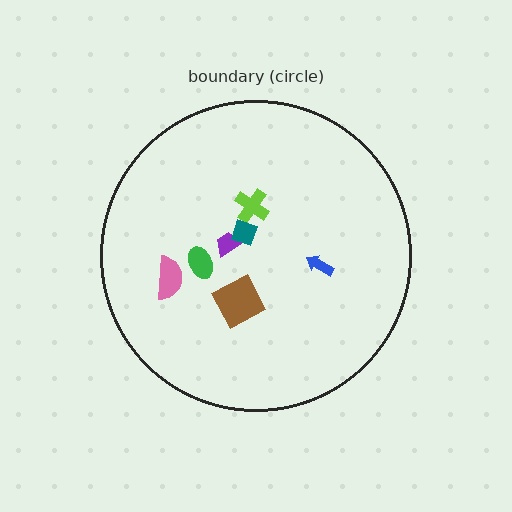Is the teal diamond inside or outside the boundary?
Inside.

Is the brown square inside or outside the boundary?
Inside.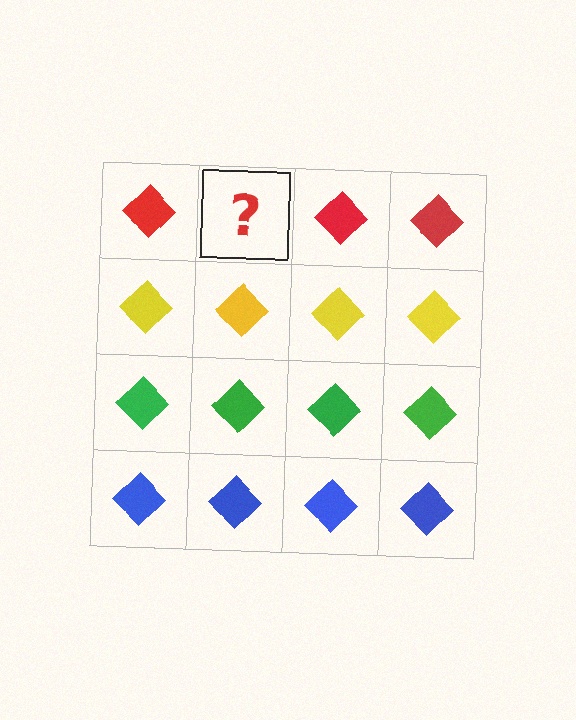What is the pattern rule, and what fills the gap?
The rule is that each row has a consistent color. The gap should be filled with a red diamond.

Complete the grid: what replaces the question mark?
The question mark should be replaced with a red diamond.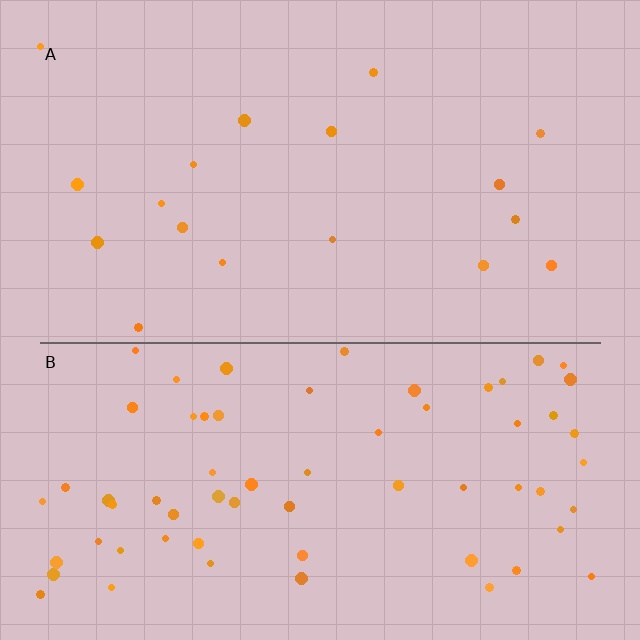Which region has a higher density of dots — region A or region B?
B (the bottom).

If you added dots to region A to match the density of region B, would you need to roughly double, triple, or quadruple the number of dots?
Approximately quadruple.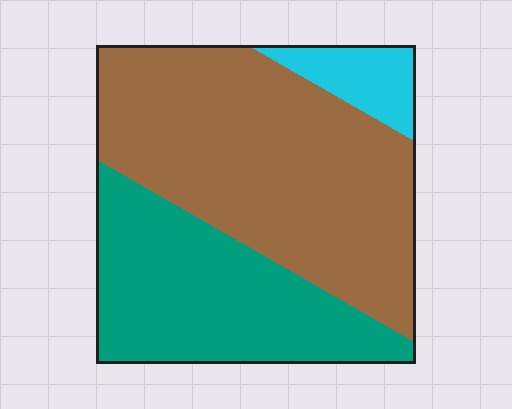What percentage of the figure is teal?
Teal takes up about one third (1/3) of the figure.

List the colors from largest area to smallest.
From largest to smallest: brown, teal, cyan.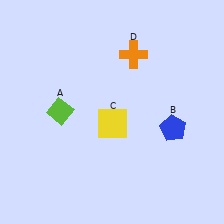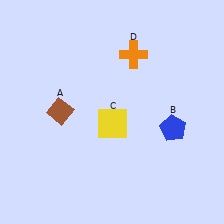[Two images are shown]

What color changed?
The diamond (A) changed from lime in Image 1 to brown in Image 2.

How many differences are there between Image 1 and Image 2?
There is 1 difference between the two images.